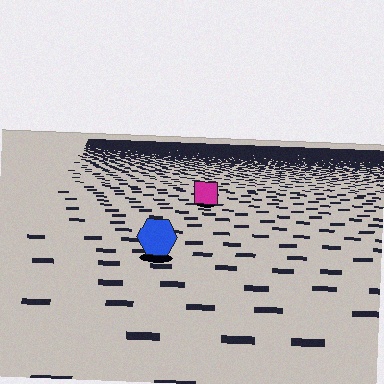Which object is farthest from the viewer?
The magenta square is farthest from the viewer. It appears smaller and the ground texture around it is denser.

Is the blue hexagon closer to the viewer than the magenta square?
Yes. The blue hexagon is closer — you can tell from the texture gradient: the ground texture is coarser near it.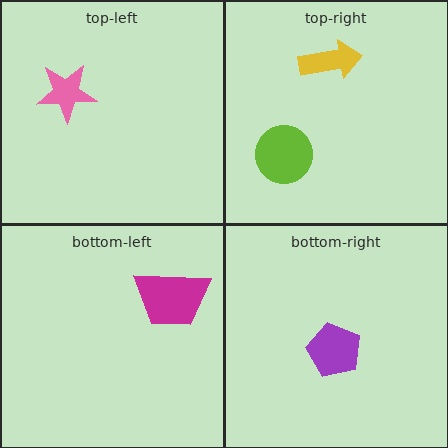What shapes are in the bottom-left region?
The magenta trapezoid.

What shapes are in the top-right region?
The lime circle, the yellow arrow.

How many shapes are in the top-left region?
1.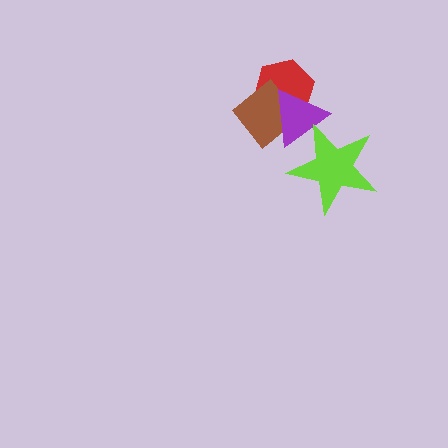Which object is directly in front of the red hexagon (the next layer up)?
The brown diamond is directly in front of the red hexagon.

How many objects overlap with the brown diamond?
2 objects overlap with the brown diamond.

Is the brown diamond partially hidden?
Yes, it is partially covered by another shape.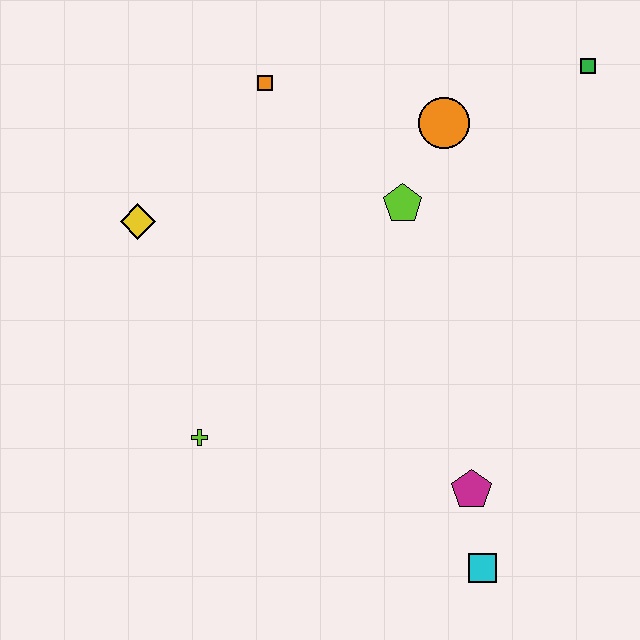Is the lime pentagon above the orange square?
No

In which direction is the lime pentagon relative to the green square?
The lime pentagon is to the left of the green square.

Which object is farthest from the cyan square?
The orange square is farthest from the cyan square.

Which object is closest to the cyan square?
The magenta pentagon is closest to the cyan square.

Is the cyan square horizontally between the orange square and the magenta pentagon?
No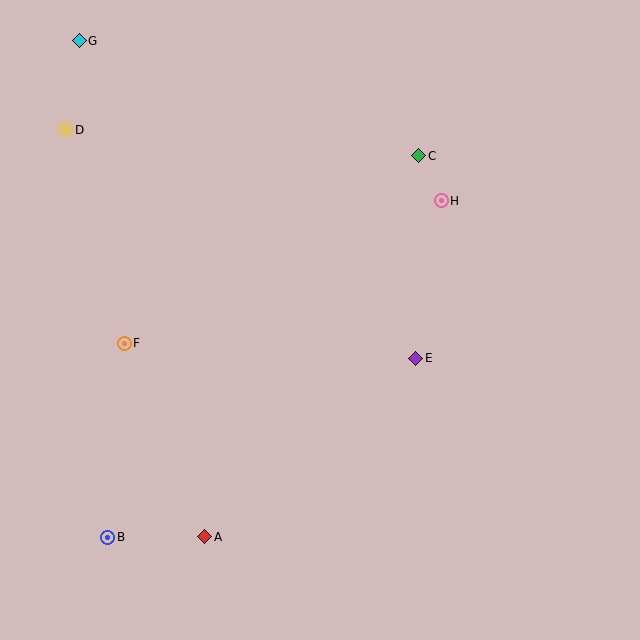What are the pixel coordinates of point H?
Point H is at (441, 201).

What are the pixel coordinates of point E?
Point E is at (416, 358).